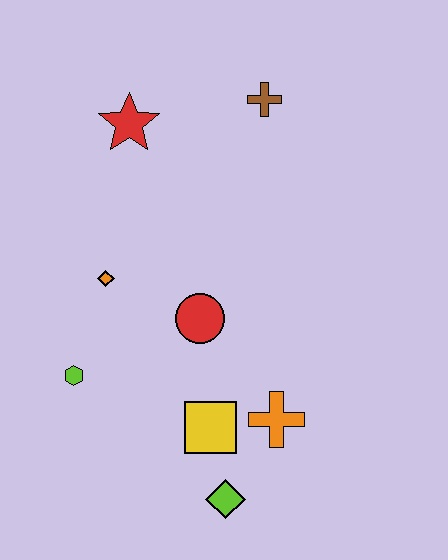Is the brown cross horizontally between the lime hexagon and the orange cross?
Yes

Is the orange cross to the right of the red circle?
Yes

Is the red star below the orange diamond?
No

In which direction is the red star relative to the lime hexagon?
The red star is above the lime hexagon.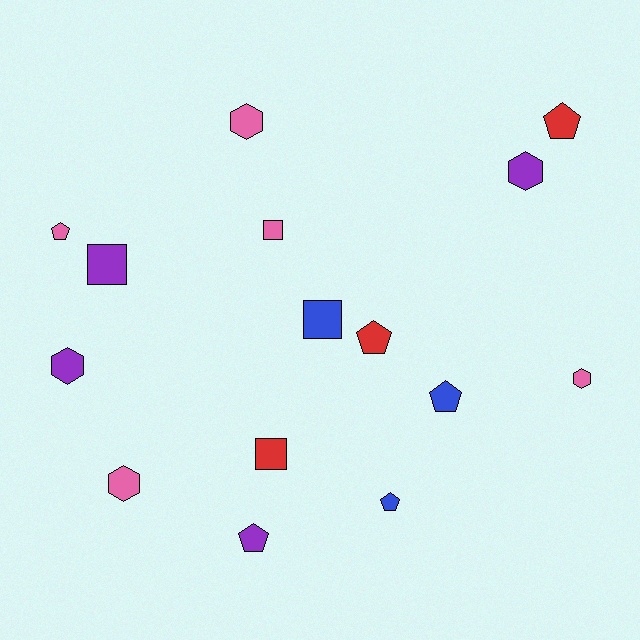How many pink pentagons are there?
There is 1 pink pentagon.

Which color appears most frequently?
Pink, with 5 objects.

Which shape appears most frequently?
Pentagon, with 6 objects.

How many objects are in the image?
There are 15 objects.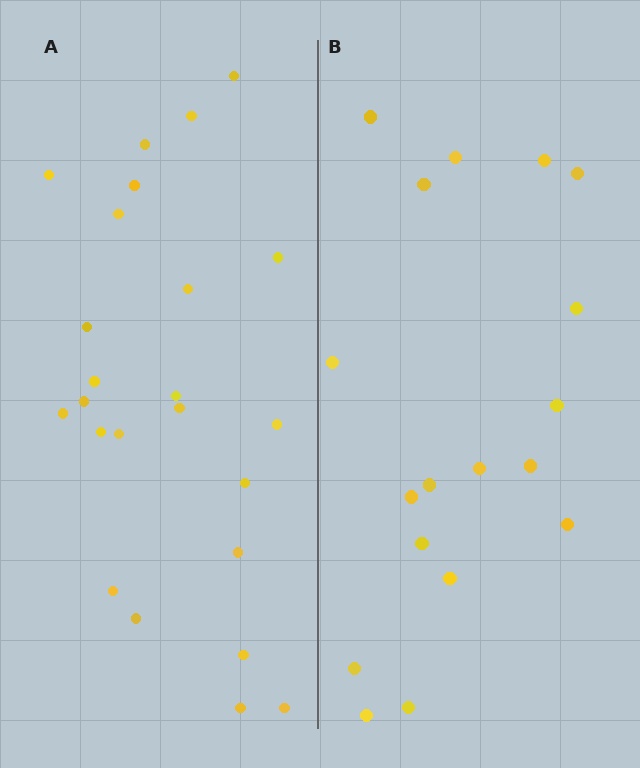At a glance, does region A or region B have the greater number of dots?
Region A (the left region) has more dots.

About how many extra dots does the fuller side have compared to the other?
Region A has about 6 more dots than region B.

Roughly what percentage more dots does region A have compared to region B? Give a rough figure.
About 35% more.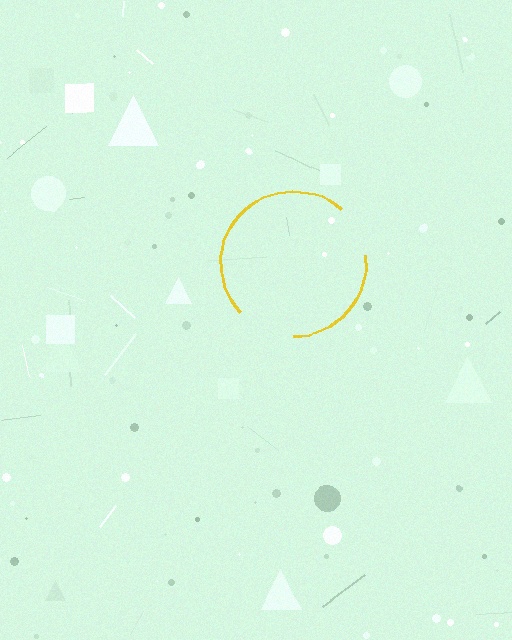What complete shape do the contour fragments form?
The contour fragments form a circle.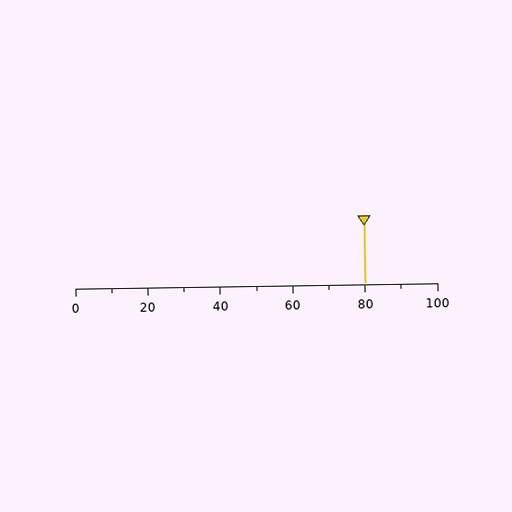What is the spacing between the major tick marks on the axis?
The major ticks are spaced 20 apart.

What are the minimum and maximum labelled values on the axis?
The axis runs from 0 to 100.